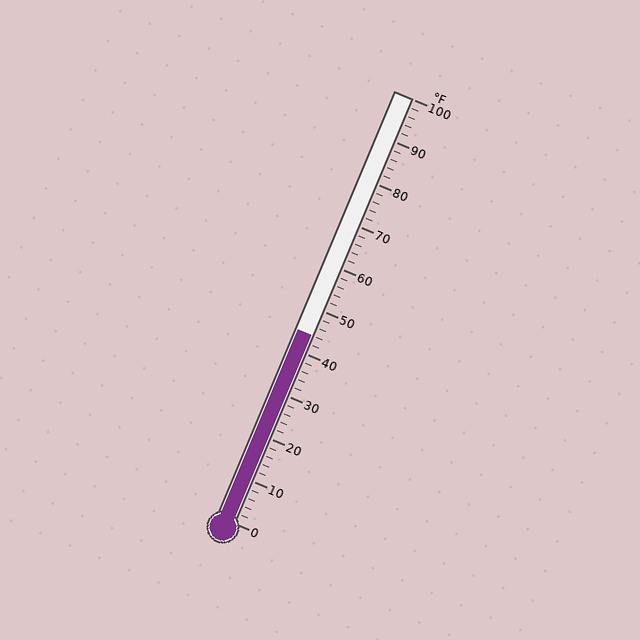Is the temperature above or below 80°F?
The temperature is below 80°F.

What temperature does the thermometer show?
The thermometer shows approximately 44°F.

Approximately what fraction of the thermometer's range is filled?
The thermometer is filled to approximately 45% of its range.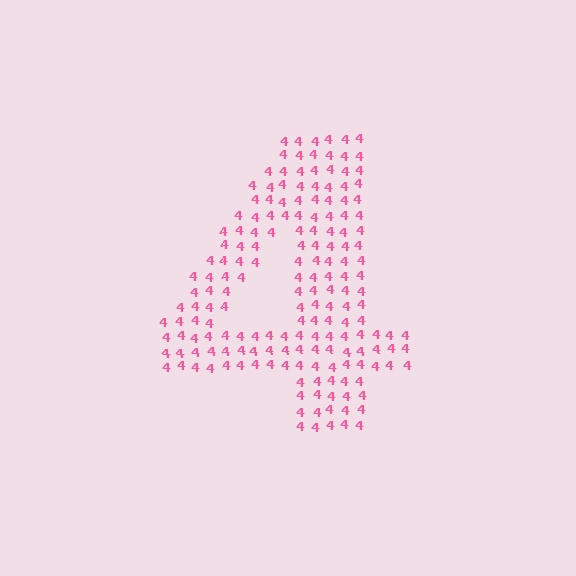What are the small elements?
The small elements are digit 4's.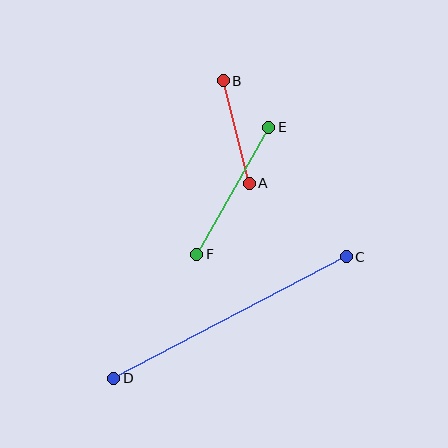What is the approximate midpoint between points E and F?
The midpoint is at approximately (233, 191) pixels.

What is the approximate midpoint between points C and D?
The midpoint is at approximately (230, 318) pixels.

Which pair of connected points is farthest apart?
Points C and D are farthest apart.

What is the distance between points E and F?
The distance is approximately 146 pixels.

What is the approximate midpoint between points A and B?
The midpoint is at approximately (236, 132) pixels.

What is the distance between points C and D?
The distance is approximately 262 pixels.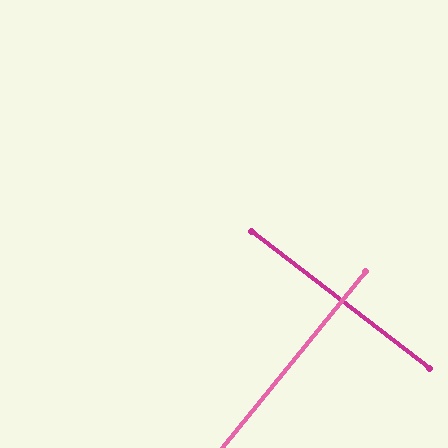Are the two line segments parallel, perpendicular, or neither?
Perpendicular — they meet at approximately 89°.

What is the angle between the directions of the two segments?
Approximately 89 degrees.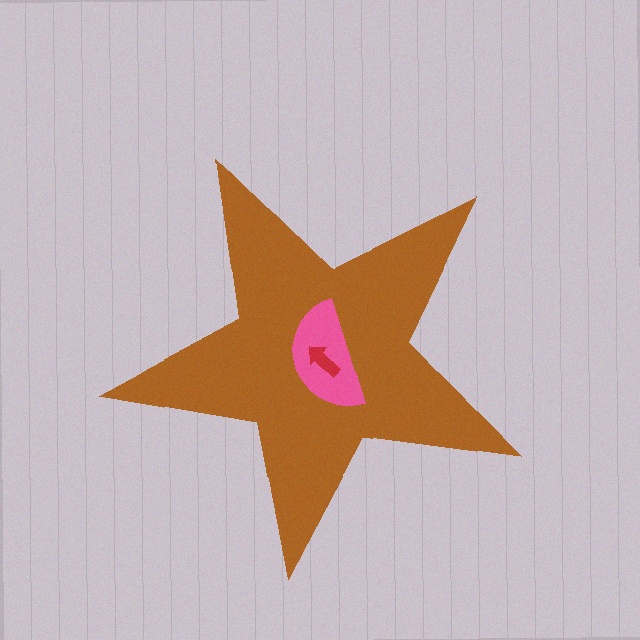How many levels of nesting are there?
3.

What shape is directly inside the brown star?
The pink semicircle.